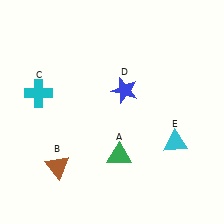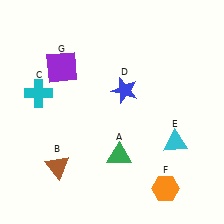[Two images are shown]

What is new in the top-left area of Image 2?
A purple square (G) was added in the top-left area of Image 2.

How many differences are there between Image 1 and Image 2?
There are 2 differences between the two images.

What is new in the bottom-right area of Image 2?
An orange hexagon (F) was added in the bottom-right area of Image 2.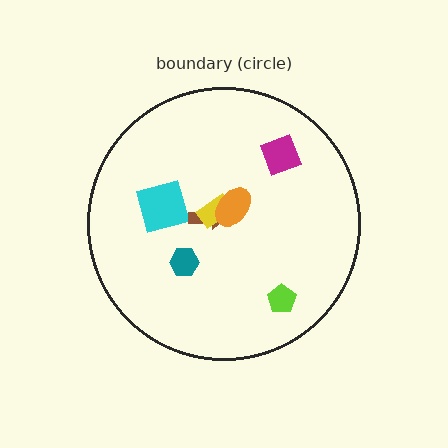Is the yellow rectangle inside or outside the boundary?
Inside.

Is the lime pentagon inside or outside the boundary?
Inside.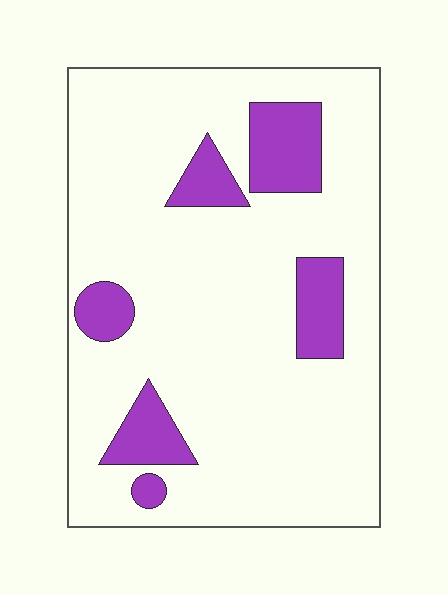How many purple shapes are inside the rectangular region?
6.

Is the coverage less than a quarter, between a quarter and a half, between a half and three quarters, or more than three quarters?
Less than a quarter.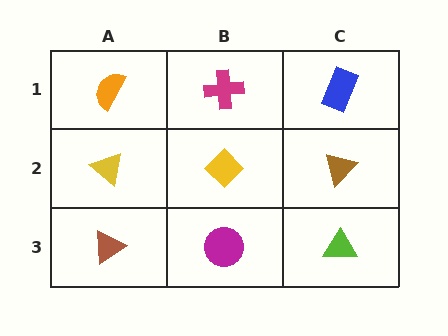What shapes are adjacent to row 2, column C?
A blue rectangle (row 1, column C), a lime triangle (row 3, column C), a yellow diamond (row 2, column B).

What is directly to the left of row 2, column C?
A yellow diamond.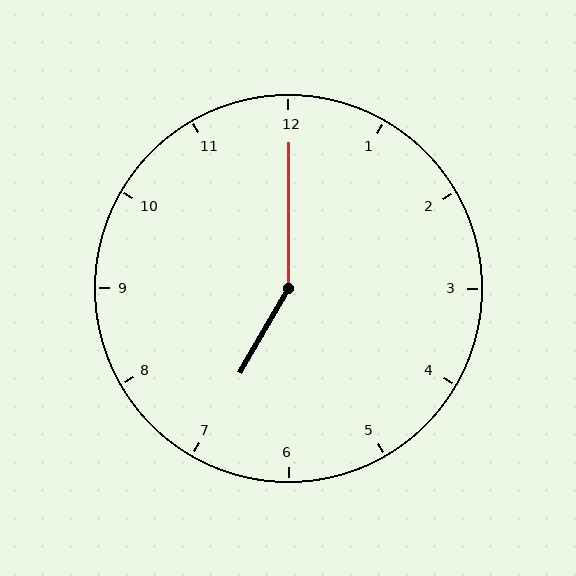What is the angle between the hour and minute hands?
Approximately 150 degrees.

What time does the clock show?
7:00.